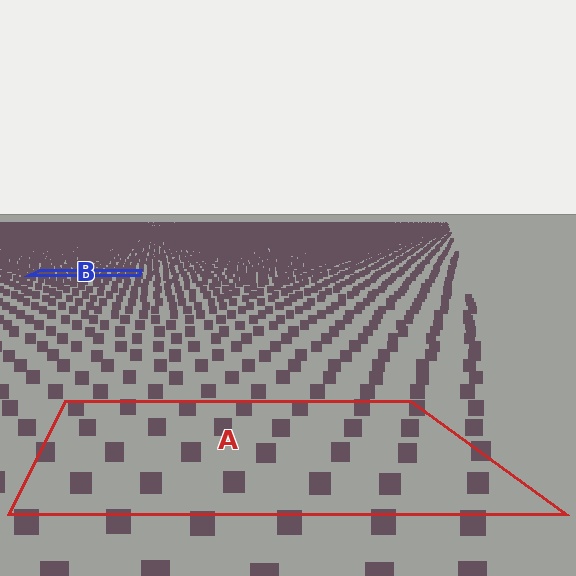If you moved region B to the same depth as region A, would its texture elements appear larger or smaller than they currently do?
They would appear larger. At a closer depth, the same texture elements are projected at a bigger on-screen size.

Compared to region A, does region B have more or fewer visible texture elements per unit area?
Region B has more texture elements per unit area — they are packed more densely because it is farther away.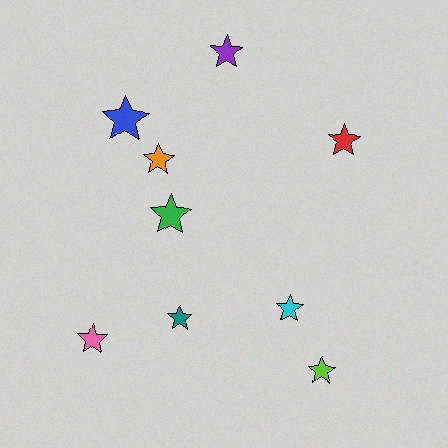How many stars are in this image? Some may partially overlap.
There are 9 stars.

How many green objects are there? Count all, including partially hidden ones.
There is 1 green object.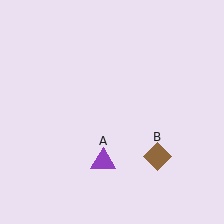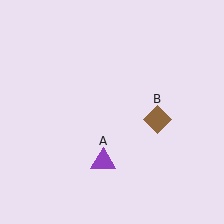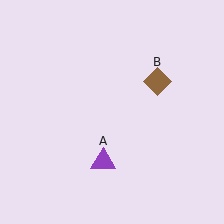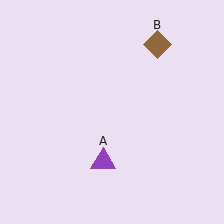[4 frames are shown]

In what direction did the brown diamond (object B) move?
The brown diamond (object B) moved up.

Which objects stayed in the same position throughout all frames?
Purple triangle (object A) remained stationary.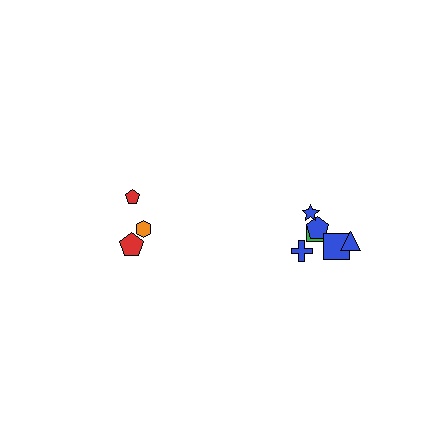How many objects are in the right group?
There are 6 objects.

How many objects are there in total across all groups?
There are 9 objects.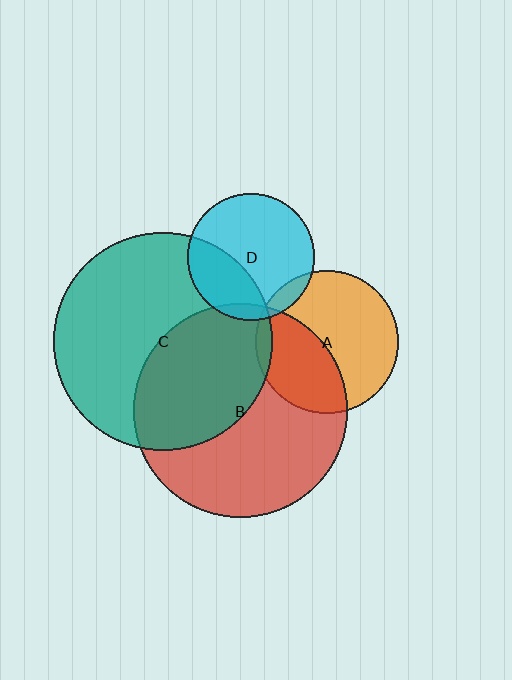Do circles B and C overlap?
Yes.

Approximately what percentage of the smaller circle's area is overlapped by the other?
Approximately 40%.